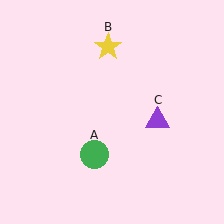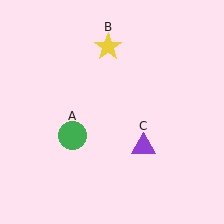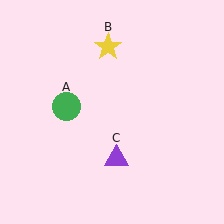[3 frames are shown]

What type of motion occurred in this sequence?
The green circle (object A), purple triangle (object C) rotated clockwise around the center of the scene.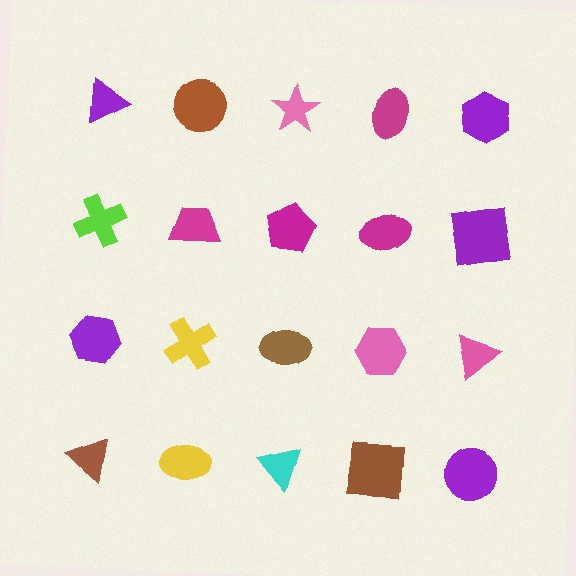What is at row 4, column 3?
A cyan triangle.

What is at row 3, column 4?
A pink hexagon.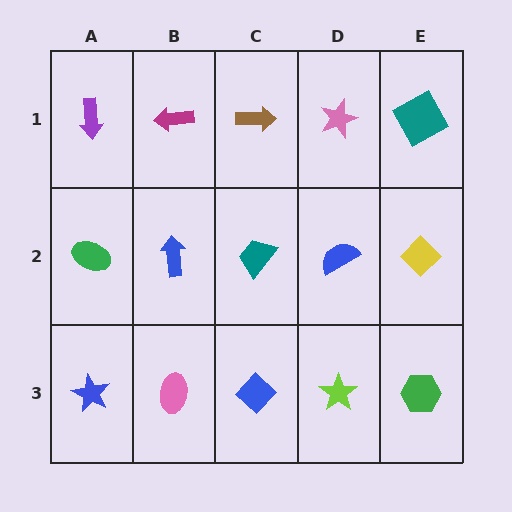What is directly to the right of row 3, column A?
A pink ellipse.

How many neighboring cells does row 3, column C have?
3.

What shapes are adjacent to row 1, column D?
A blue semicircle (row 2, column D), a brown arrow (row 1, column C), a teal square (row 1, column E).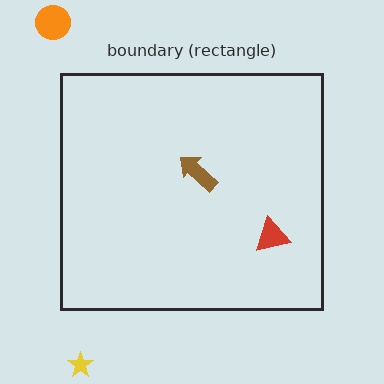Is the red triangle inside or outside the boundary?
Inside.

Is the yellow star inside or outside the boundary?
Outside.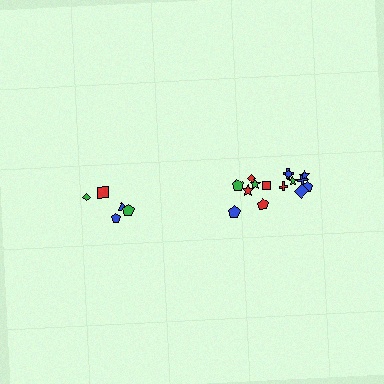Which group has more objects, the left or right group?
The right group.